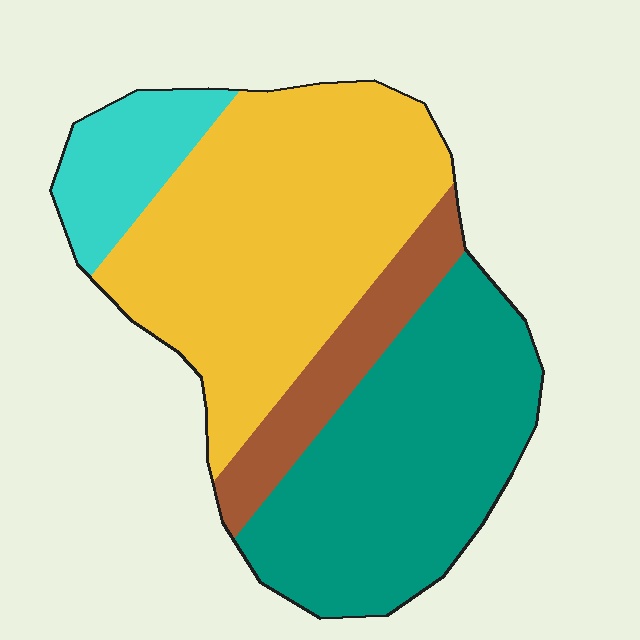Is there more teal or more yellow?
Yellow.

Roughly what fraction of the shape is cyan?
Cyan takes up less than a sixth of the shape.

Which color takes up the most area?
Yellow, at roughly 45%.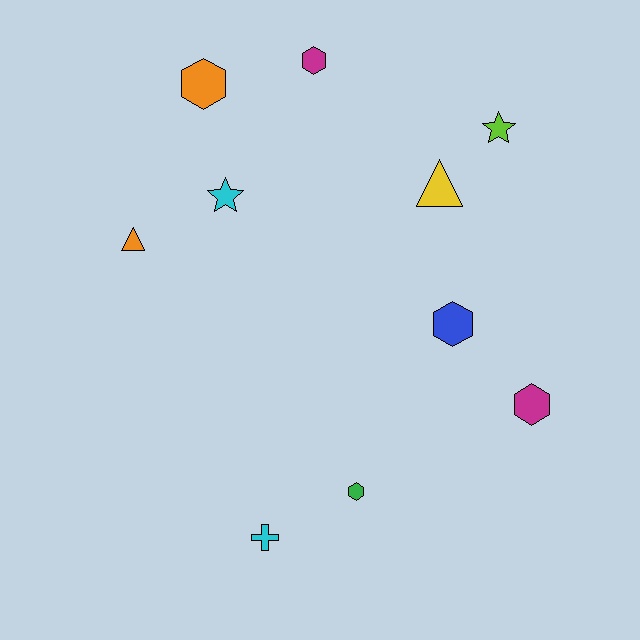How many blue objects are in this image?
There is 1 blue object.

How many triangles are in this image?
There are 2 triangles.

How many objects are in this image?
There are 10 objects.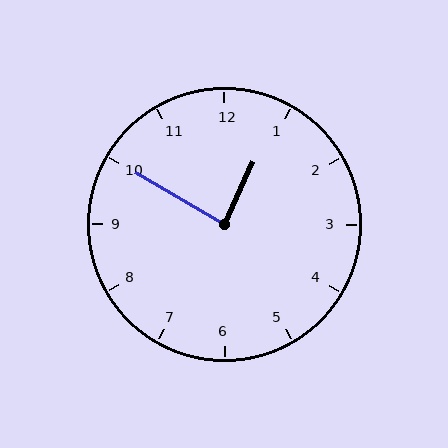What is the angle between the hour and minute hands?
Approximately 85 degrees.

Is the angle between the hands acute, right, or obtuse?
It is right.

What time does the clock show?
12:50.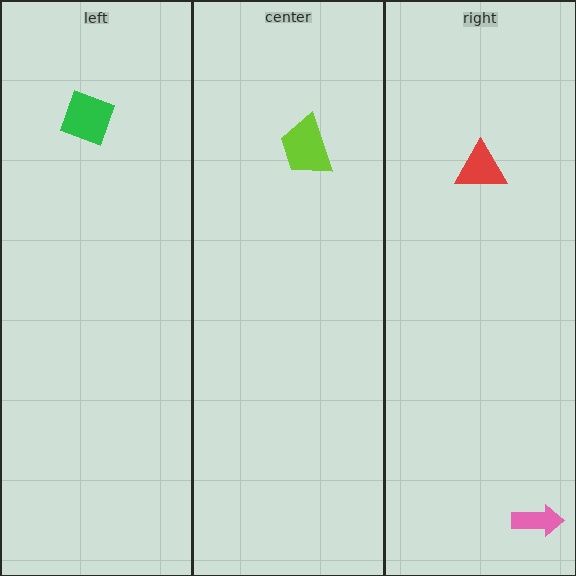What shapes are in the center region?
The lime trapezoid.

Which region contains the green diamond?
The left region.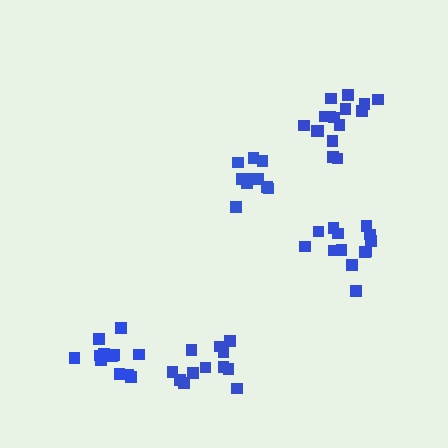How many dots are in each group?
Group 1: 12 dots, Group 2: 13 dots, Group 3: 10 dots, Group 4: 16 dots, Group 5: 12 dots (63 total).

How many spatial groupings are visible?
There are 5 spatial groupings.